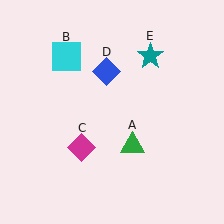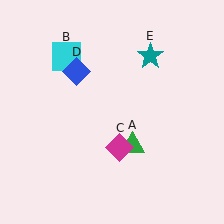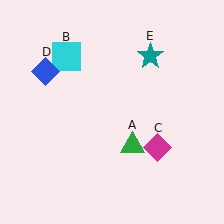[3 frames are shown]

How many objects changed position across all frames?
2 objects changed position: magenta diamond (object C), blue diamond (object D).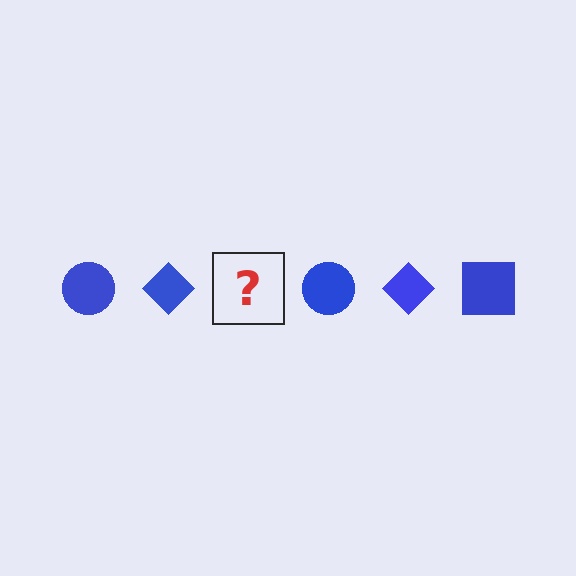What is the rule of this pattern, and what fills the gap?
The rule is that the pattern cycles through circle, diamond, square shapes in blue. The gap should be filled with a blue square.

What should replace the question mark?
The question mark should be replaced with a blue square.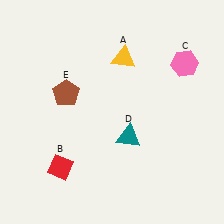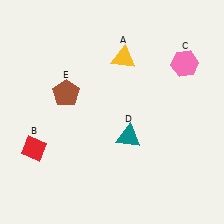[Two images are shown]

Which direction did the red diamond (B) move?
The red diamond (B) moved left.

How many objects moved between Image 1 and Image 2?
1 object moved between the two images.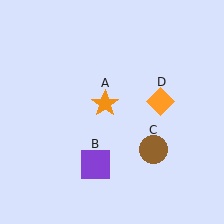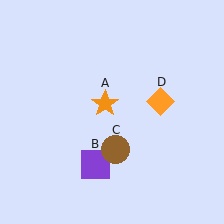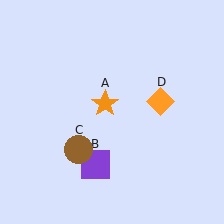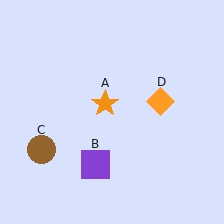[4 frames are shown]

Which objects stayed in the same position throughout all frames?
Orange star (object A) and purple square (object B) and orange diamond (object D) remained stationary.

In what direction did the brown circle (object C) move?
The brown circle (object C) moved left.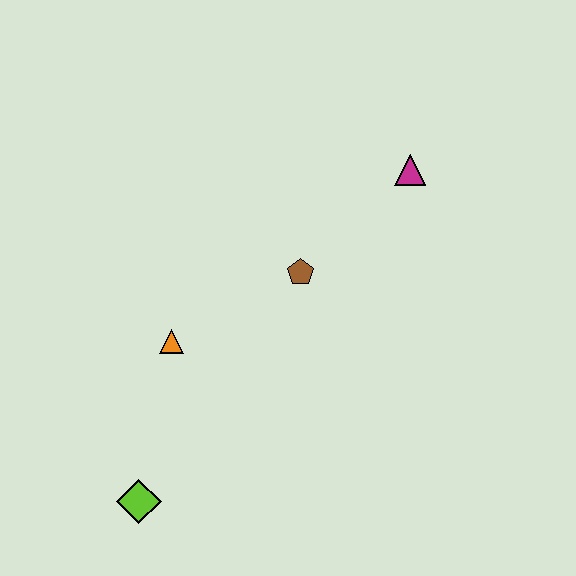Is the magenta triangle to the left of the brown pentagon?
No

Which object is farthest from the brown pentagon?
The lime diamond is farthest from the brown pentagon.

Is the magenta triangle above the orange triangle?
Yes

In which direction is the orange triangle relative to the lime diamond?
The orange triangle is above the lime diamond.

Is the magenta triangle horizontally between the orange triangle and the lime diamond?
No